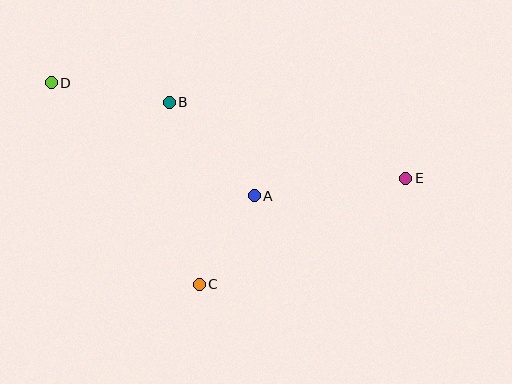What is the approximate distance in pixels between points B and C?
The distance between B and C is approximately 185 pixels.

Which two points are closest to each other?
Points A and C are closest to each other.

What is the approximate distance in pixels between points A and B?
The distance between A and B is approximately 126 pixels.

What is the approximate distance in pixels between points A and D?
The distance between A and D is approximately 232 pixels.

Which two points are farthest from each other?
Points D and E are farthest from each other.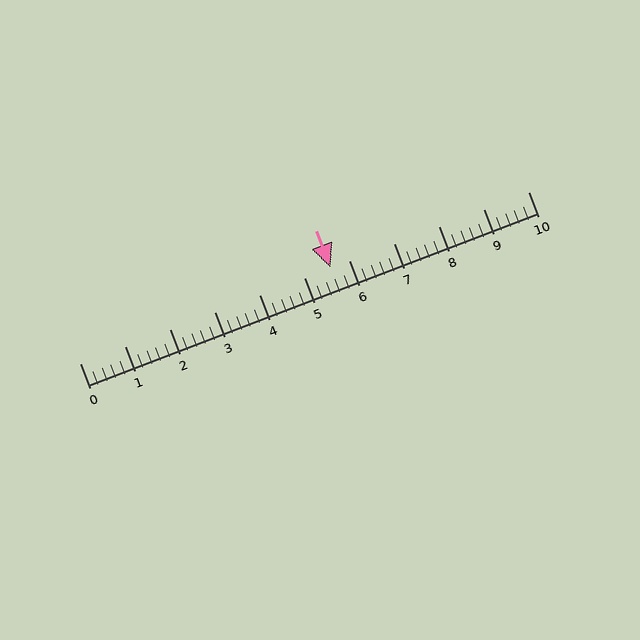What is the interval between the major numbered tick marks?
The major tick marks are spaced 1 units apart.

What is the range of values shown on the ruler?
The ruler shows values from 0 to 10.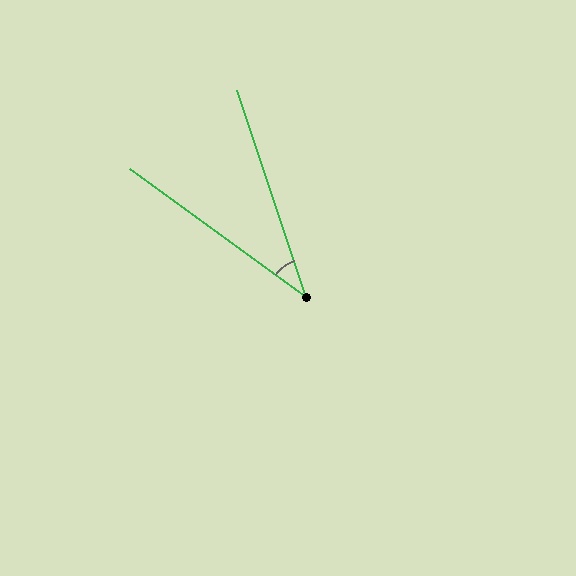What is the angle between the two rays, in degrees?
Approximately 36 degrees.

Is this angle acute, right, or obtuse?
It is acute.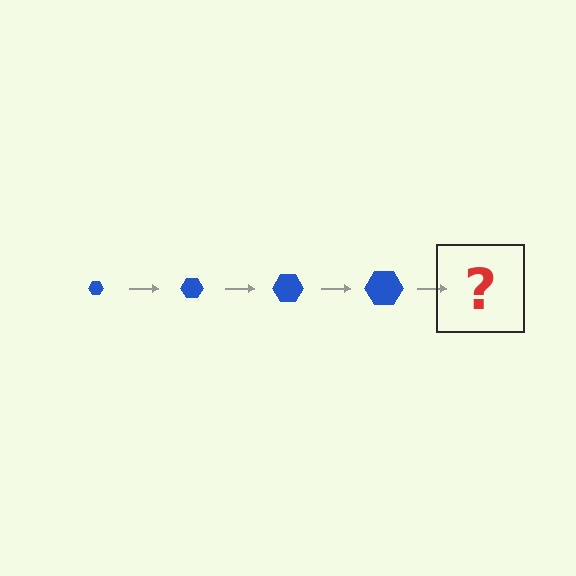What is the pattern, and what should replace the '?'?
The pattern is that the hexagon gets progressively larger each step. The '?' should be a blue hexagon, larger than the previous one.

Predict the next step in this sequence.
The next step is a blue hexagon, larger than the previous one.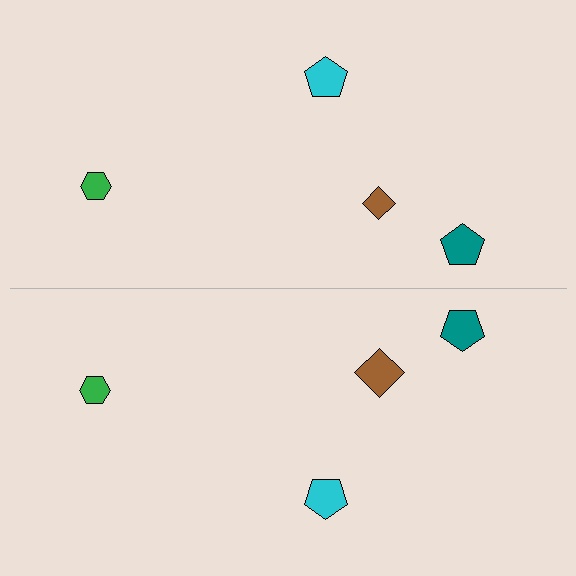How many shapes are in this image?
There are 8 shapes in this image.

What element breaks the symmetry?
The brown diamond on the bottom side has a different size than its mirror counterpart.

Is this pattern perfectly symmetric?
No, the pattern is not perfectly symmetric. The brown diamond on the bottom side has a different size than its mirror counterpart.